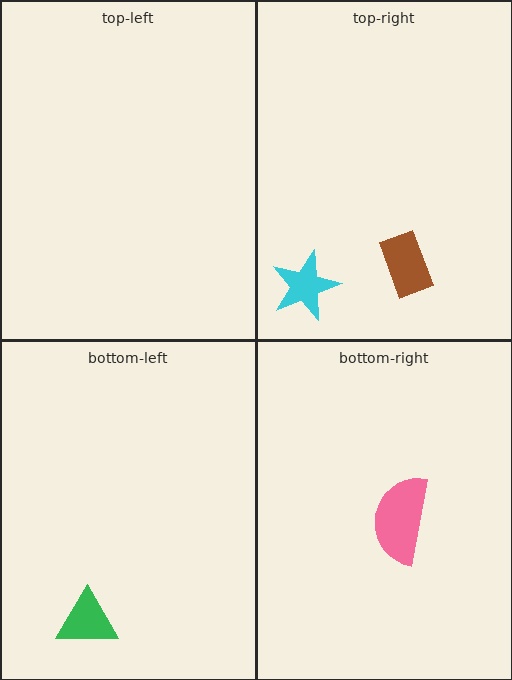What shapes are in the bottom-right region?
The pink semicircle.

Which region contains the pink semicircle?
The bottom-right region.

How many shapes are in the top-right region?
2.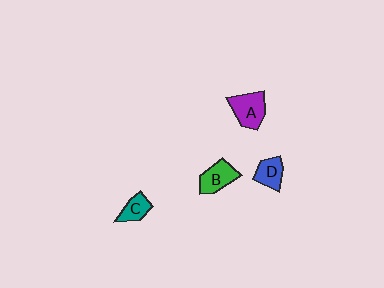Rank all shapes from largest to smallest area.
From largest to smallest: A (purple), B (green), D (blue), C (teal).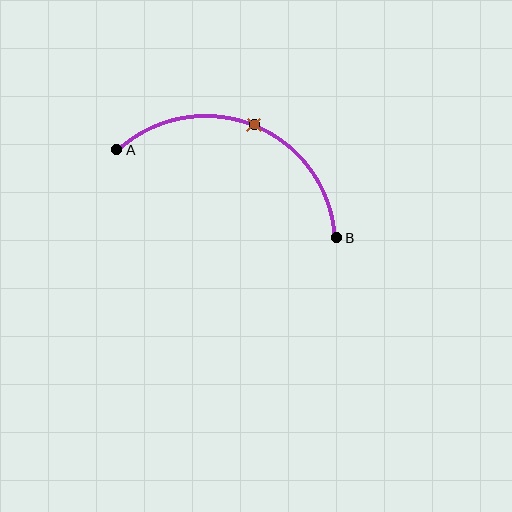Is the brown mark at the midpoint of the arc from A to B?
Yes. The brown mark lies on the arc at equal arc-length from both A and B — it is the arc midpoint.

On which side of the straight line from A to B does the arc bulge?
The arc bulges above the straight line connecting A and B.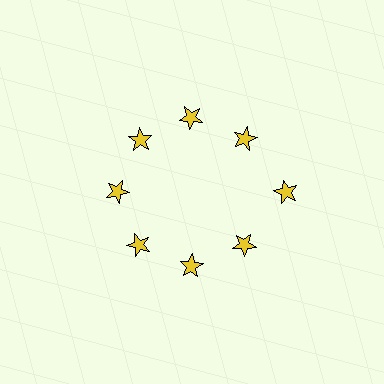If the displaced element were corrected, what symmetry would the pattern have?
It would have 8-fold rotational symmetry — the pattern would map onto itself every 45 degrees.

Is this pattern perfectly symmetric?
No. The 8 yellow stars are arranged in a ring, but one element near the 3 o'clock position is pushed outward from the center, breaking the 8-fold rotational symmetry.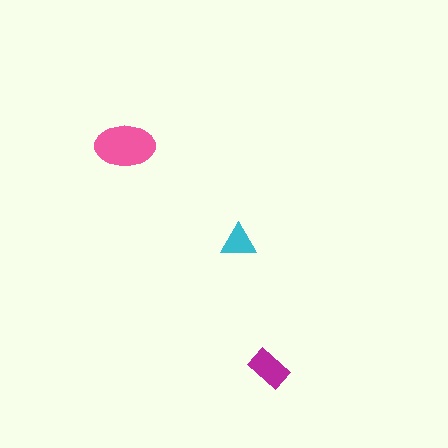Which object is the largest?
The pink ellipse.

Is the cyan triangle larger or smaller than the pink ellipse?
Smaller.